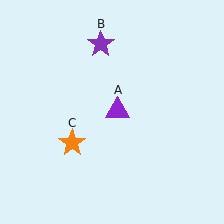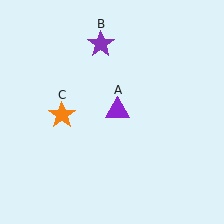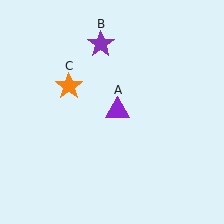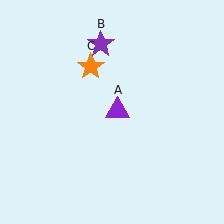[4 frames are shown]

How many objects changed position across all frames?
1 object changed position: orange star (object C).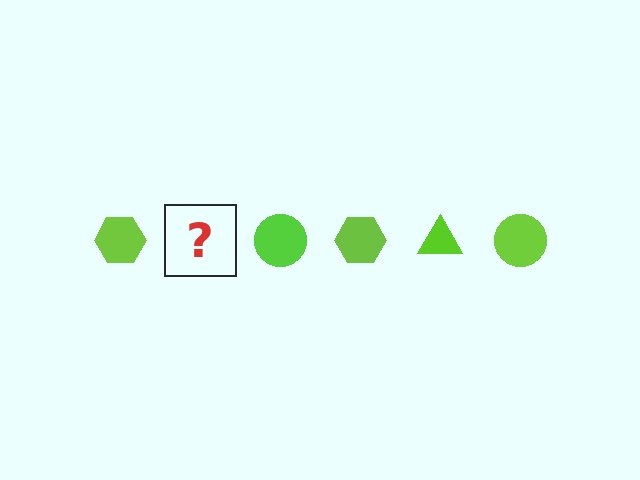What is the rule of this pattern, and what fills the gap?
The rule is that the pattern cycles through hexagon, triangle, circle shapes in lime. The gap should be filled with a lime triangle.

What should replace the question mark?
The question mark should be replaced with a lime triangle.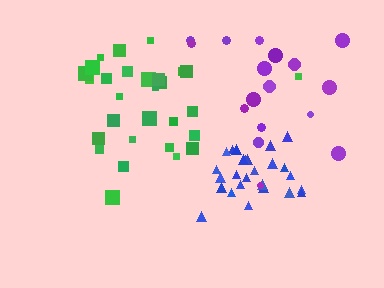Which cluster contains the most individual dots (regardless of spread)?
Green (29).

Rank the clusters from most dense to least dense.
blue, green, purple.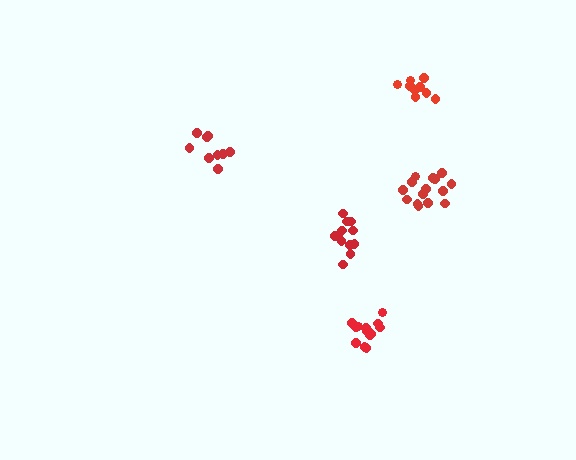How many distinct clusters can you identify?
There are 5 distinct clusters.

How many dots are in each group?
Group 1: 15 dots, Group 2: 9 dots, Group 3: 12 dots, Group 4: 15 dots, Group 5: 9 dots (60 total).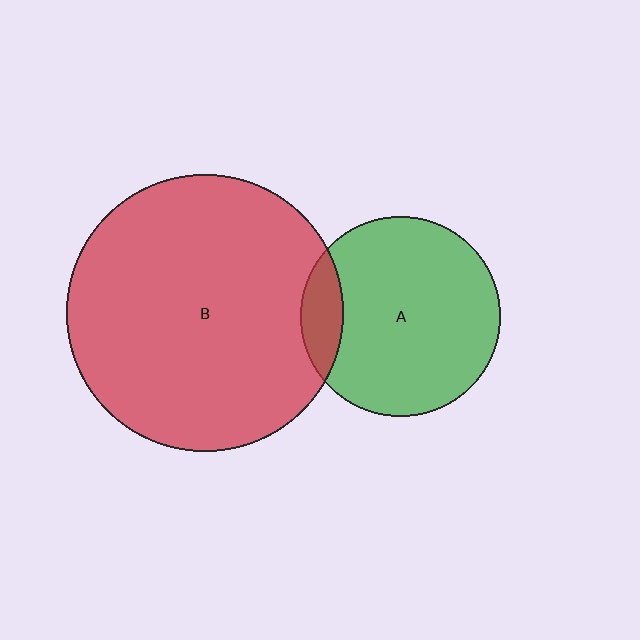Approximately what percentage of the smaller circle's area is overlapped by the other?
Approximately 15%.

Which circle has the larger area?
Circle B (red).